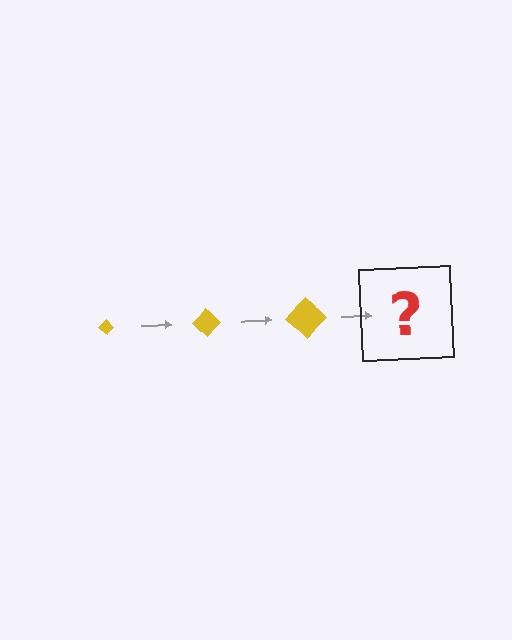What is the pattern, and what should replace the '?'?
The pattern is that the diamond gets progressively larger each step. The '?' should be a yellow diamond, larger than the previous one.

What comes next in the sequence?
The next element should be a yellow diamond, larger than the previous one.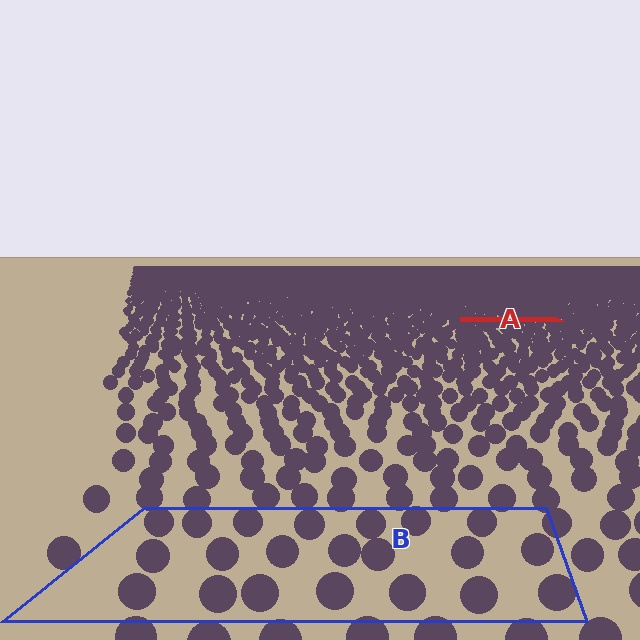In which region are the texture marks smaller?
The texture marks are smaller in region A, because it is farther away.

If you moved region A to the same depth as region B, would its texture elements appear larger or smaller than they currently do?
They would appear larger. At a closer depth, the same texture elements are projected at a bigger on-screen size.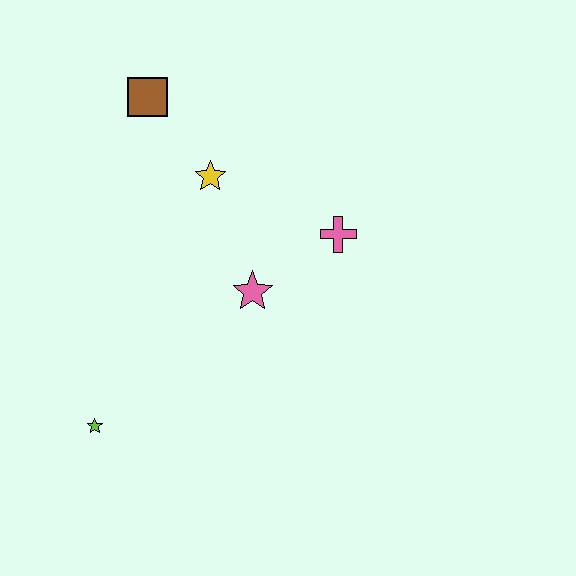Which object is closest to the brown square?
The yellow star is closest to the brown square.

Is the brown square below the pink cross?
No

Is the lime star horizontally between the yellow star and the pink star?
No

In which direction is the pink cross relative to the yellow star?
The pink cross is to the right of the yellow star.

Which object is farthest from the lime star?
The brown square is farthest from the lime star.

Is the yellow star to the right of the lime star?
Yes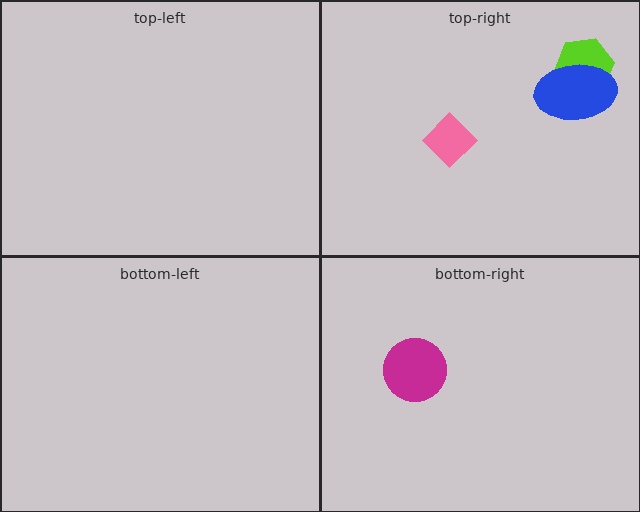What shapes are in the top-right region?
The pink diamond, the lime hexagon, the blue ellipse.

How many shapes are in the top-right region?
3.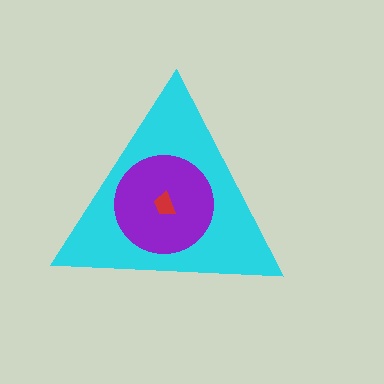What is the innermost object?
The red trapezoid.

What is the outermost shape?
The cyan triangle.